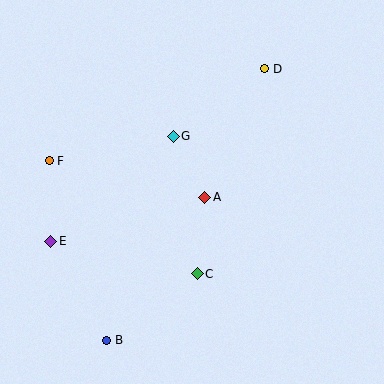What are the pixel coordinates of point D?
Point D is at (265, 69).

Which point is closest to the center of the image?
Point A at (205, 197) is closest to the center.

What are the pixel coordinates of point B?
Point B is at (107, 340).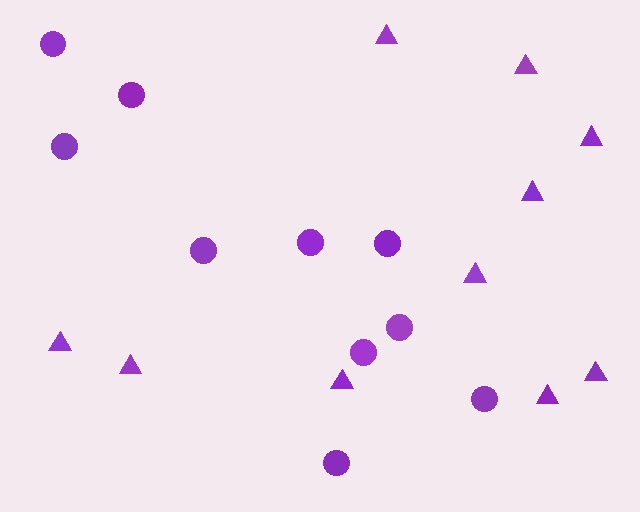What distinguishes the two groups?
There are 2 groups: one group of circles (10) and one group of triangles (10).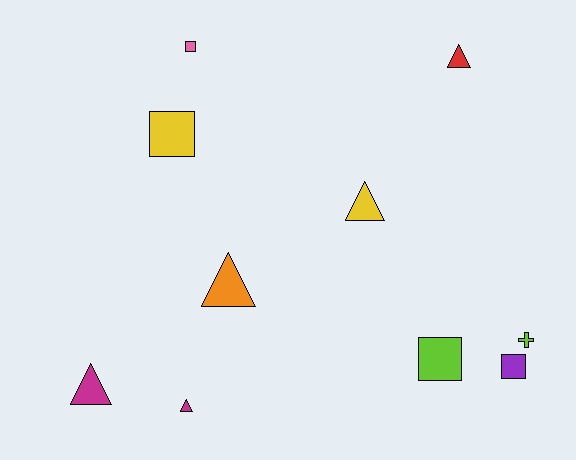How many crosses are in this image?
There is 1 cross.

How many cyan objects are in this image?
There are no cyan objects.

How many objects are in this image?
There are 10 objects.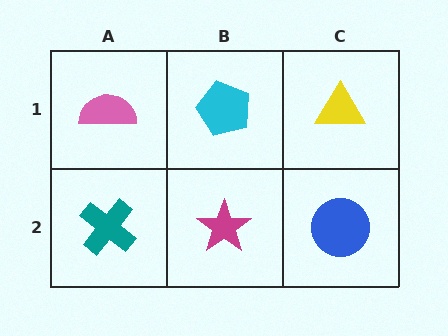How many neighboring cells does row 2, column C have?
2.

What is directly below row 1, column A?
A teal cross.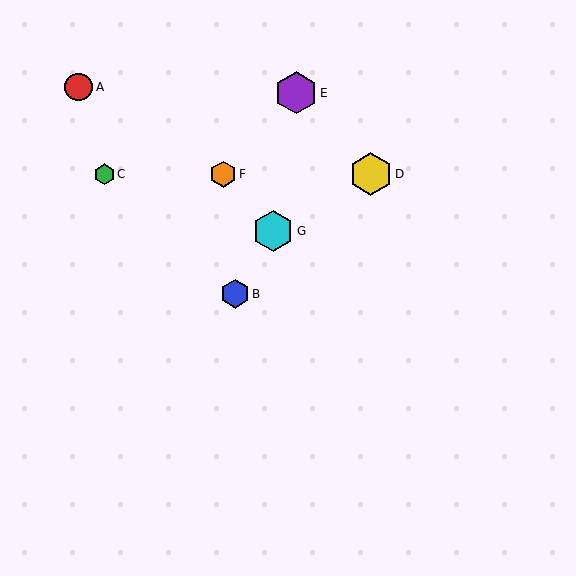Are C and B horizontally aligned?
No, C is at y≈174 and B is at y≈294.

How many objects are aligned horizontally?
3 objects (C, D, F) are aligned horizontally.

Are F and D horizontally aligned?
Yes, both are at y≈174.